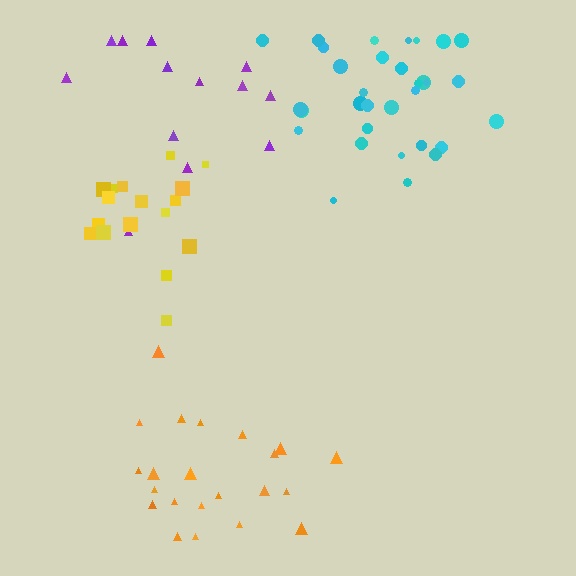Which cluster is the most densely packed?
Cyan.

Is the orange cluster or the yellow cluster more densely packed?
Yellow.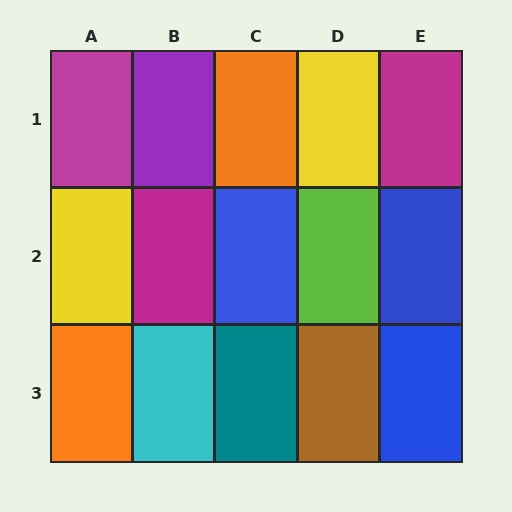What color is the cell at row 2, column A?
Yellow.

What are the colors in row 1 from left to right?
Magenta, purple, orange, yellow, magenta.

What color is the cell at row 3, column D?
Brown.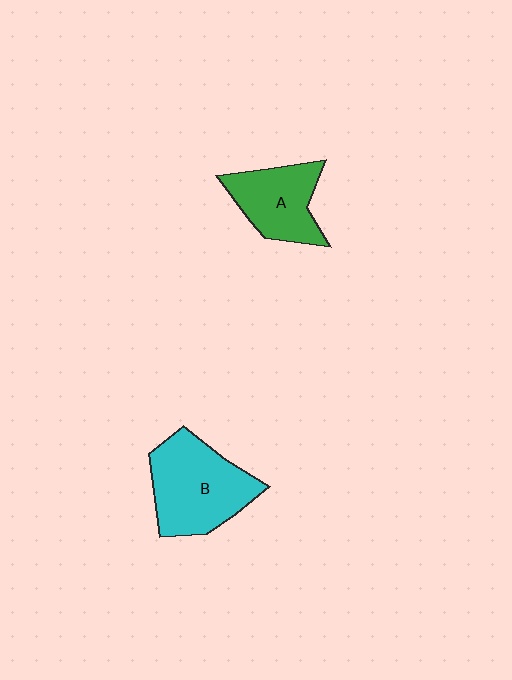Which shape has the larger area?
Shape B (cyan).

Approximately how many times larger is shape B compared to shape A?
Approximately 1.4 times.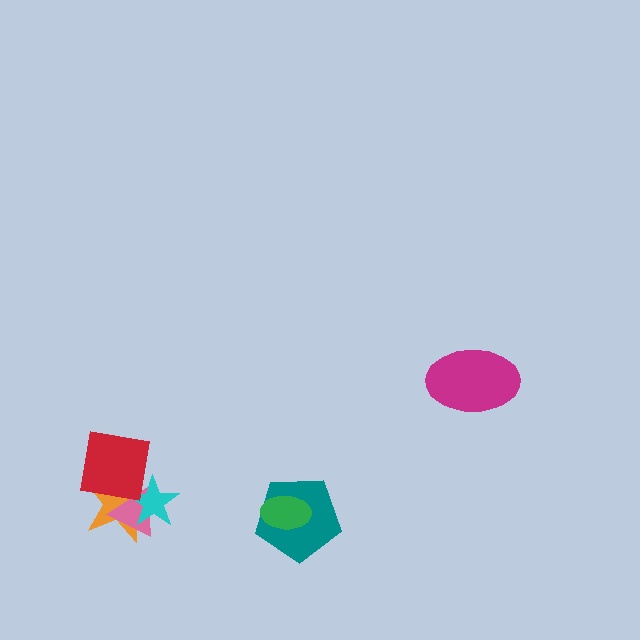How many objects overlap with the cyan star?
2 objects overlap with the cyan star.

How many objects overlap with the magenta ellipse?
0 objects overlap with the magenta ellipse.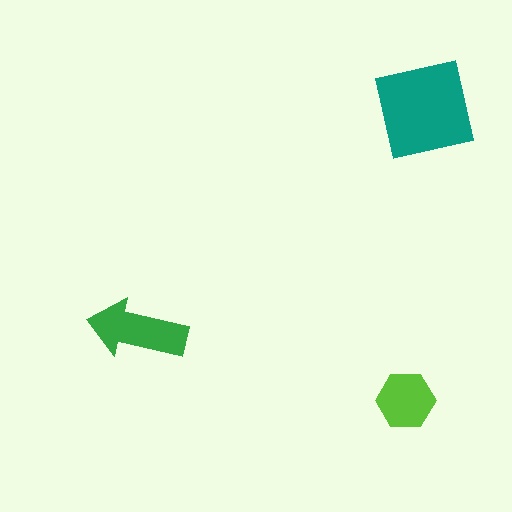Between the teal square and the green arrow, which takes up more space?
The teal square.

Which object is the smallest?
The lime hexagon.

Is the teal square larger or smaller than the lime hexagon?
Larger.